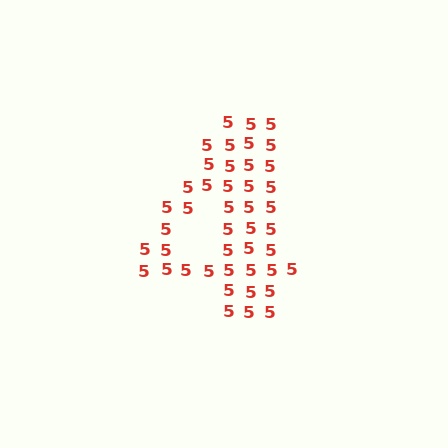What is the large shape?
The large shape is the digit 4.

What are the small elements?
The small elements are digit 5's.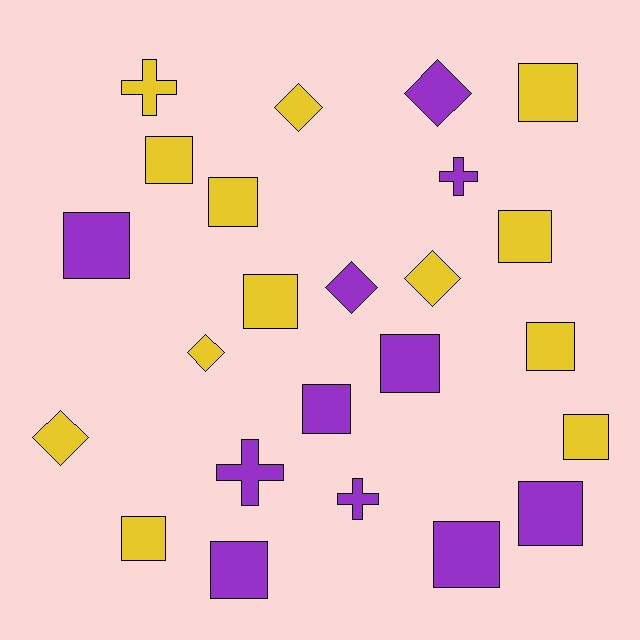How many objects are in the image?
There are 24 objects.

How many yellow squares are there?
There are 8 yellow squares.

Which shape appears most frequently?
Square, with 14 objects.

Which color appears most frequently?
Yellow, with 13 objects.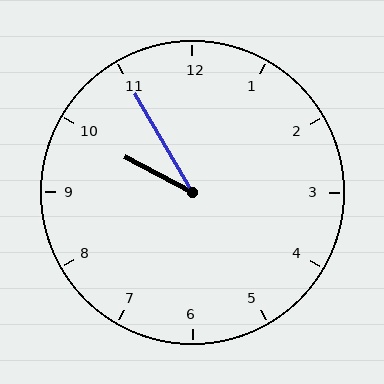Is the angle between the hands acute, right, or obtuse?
It is acute.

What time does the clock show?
9:55.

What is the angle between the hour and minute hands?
Approximately 32 degrees.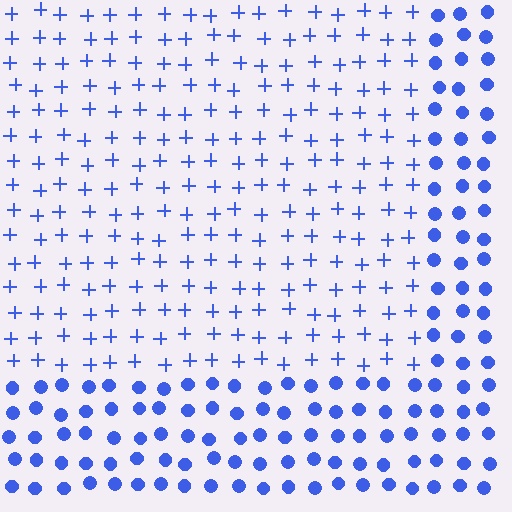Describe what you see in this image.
The image is filled with small blue elements arranged in a uniform grid. A rectangle-shaped region contains plus signs, while the surrounding area contains circles. The boundary is defined purely by the change in element shape.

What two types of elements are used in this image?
The image uses plus signs inside the rectangle region and circles outside it.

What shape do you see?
I see a rectangle.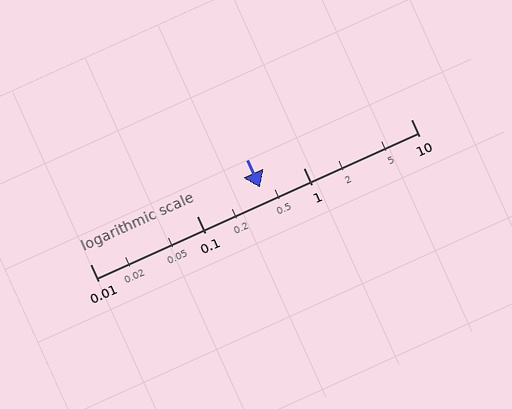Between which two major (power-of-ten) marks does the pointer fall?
The pointer is between 0.1 and 1.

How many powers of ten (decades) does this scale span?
The scale spans 3 decades, from 0.01 to 10.